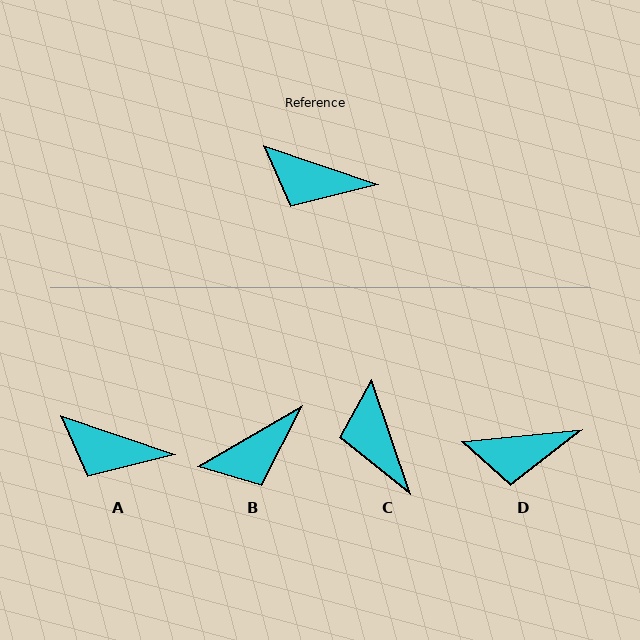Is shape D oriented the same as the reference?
No, it is off by about 24 degrees.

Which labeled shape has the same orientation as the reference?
A.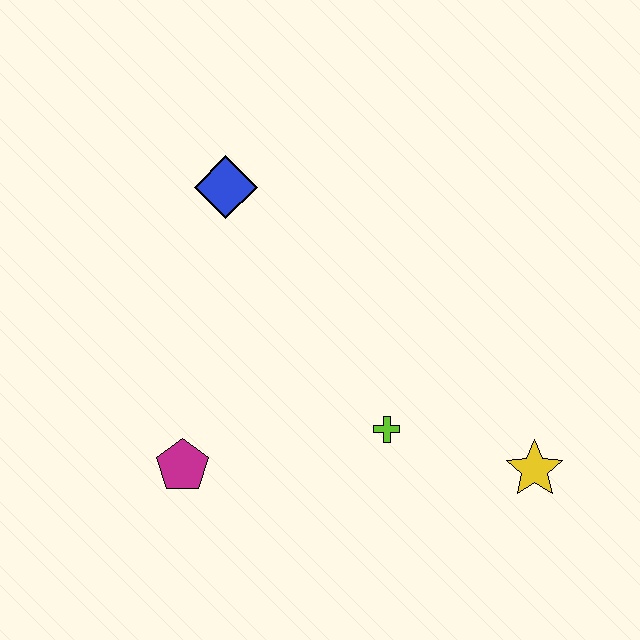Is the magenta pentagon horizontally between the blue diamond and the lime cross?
No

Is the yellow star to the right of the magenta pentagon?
Yes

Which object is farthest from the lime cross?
The blue diamond is farthest from the lime cross.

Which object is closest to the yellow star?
The lime cross is closest to the yellow star.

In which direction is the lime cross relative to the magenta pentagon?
The lime cross is to the right of the magenta pentagon.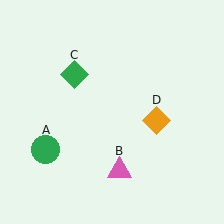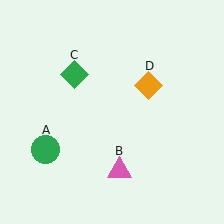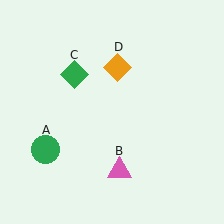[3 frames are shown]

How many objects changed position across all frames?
1 object changed position: orange diamond (object D).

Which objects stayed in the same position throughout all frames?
Green circle (object A) and pink triangle (object B) and green diamond (object C) remained stationary.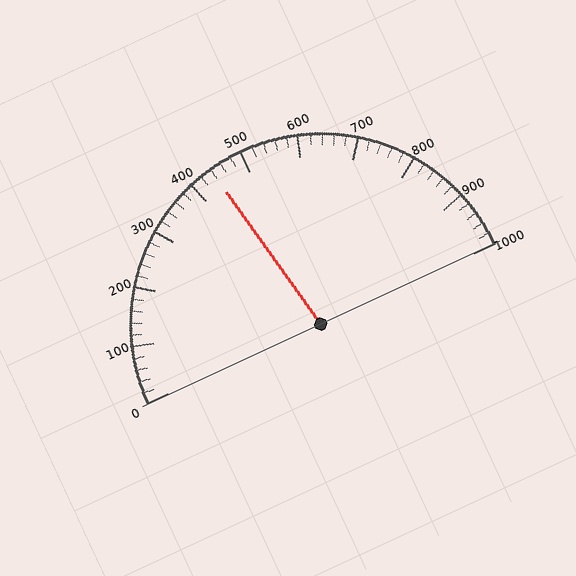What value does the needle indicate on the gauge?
The needle indicates approximately 440.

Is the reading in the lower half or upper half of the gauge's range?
The reading is in the lower half of the range (0 to 1000).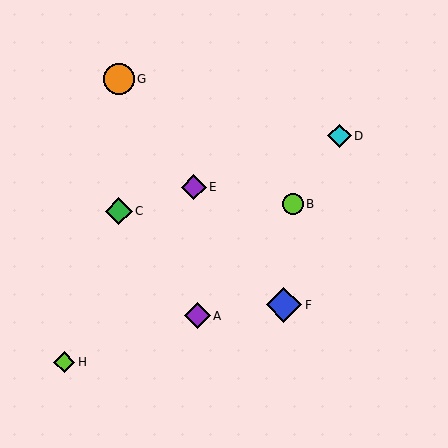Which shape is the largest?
The blue diamond (labeled F) is the largest.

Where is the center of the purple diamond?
The center of the purple diamond is at (194, 187).